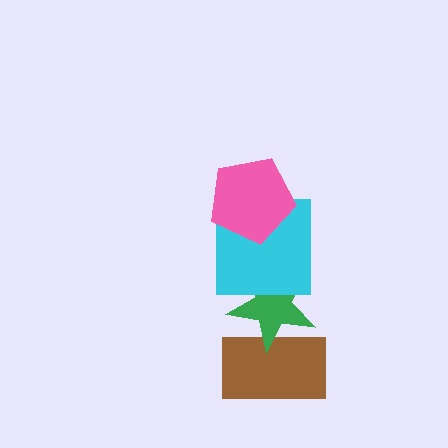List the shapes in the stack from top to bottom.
From top to bottom: the pink pentagon, the cyan square, the green star, the brown rectangle.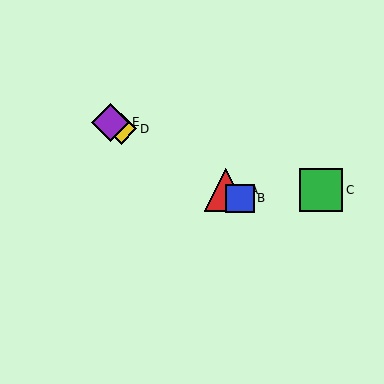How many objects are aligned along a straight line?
4 objects (A, B, D, E) are aligned along a straight line.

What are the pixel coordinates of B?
Object B is at (240, 198).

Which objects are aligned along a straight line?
Objects A, B, D, E are aligned along a straight line.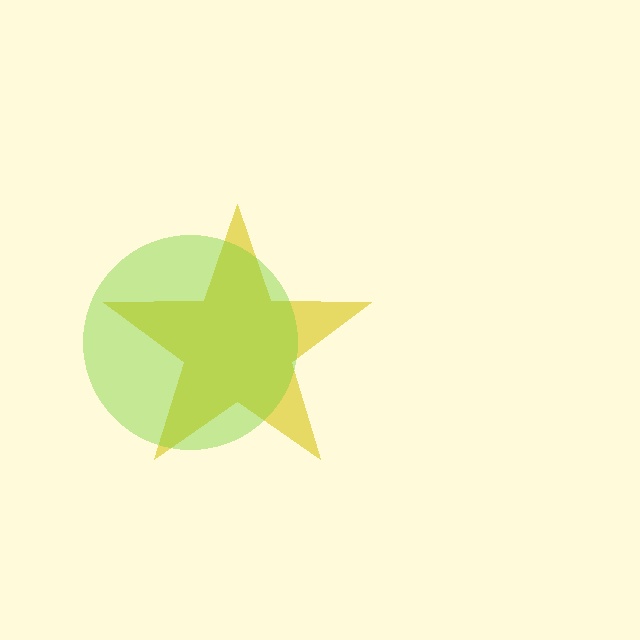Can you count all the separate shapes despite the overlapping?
Yes, there are 2 separate shapes.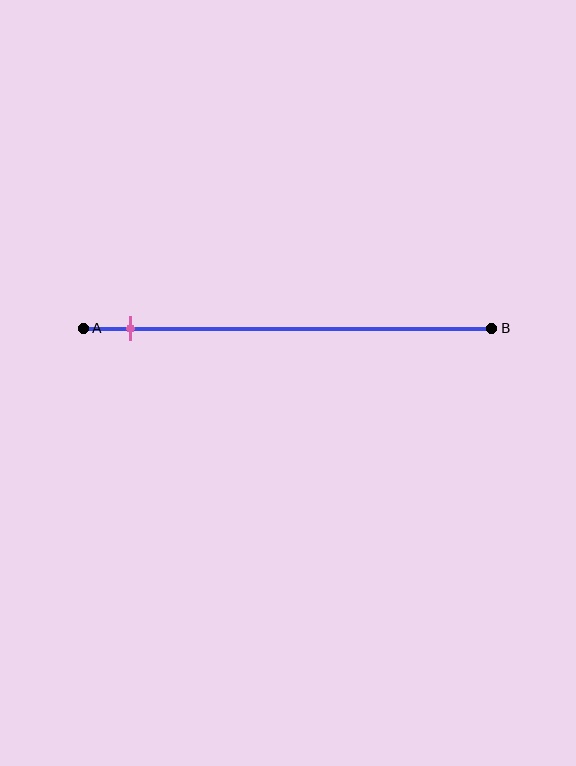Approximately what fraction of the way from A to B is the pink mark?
The pink mark is approximately 10% of the way from A to B.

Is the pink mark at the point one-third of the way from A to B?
No, the mark is at about 10% from A, not at the 33% one-third point.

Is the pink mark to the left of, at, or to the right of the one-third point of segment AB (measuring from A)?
The pink mark is to the left of the one-third point of segment AB.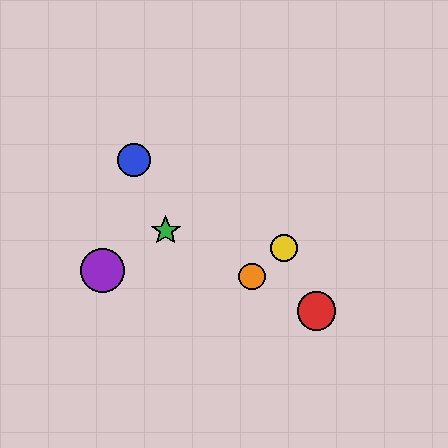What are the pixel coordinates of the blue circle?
The blue circle is at (134, 160).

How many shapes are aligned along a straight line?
3 shapes (the red circle, the green star, the orange circle) are aligned along a straight line.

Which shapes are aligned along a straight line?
The red circle, the green star, the orange circle are aligned along a straight line.